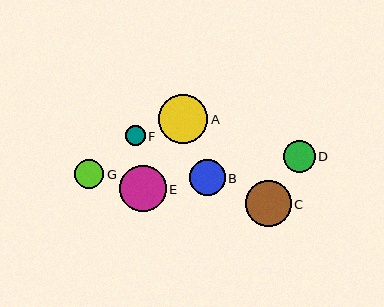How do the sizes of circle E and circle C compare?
Circle E and circle C are approximately the same size.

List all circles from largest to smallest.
From largest to smallest: A, E, C, B, D, G, F.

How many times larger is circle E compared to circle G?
Circle E is approximately 1.6 times the size of circle G.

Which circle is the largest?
Circle A is the largest with a size of approximately 49 pixels.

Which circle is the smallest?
Circle F is the smallest with a size of approximately 20 pixels.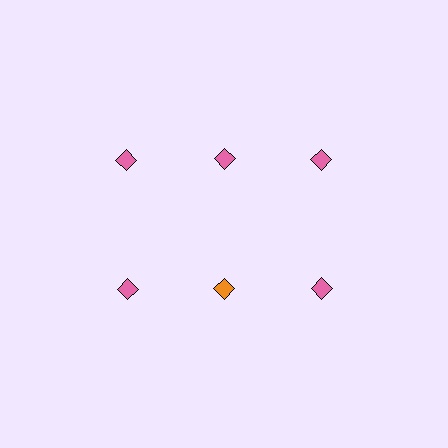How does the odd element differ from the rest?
It has a different color: orange instead of pink.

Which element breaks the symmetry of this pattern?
The orange diamond in the second row, second from left column breaks the symmetry. All other shapes are pink diamonds.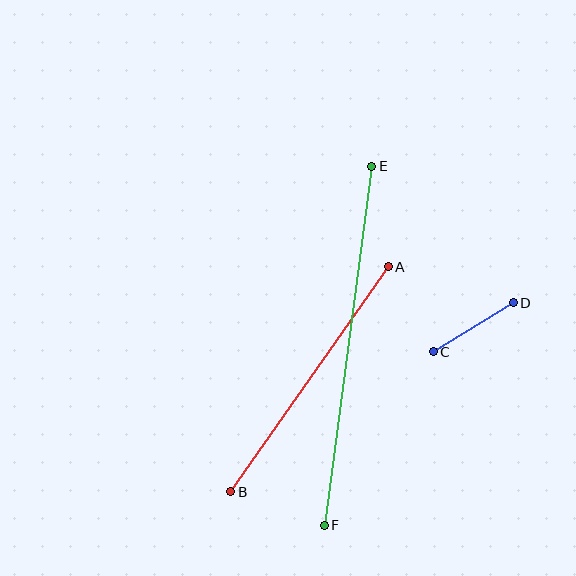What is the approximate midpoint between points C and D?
The midpoint is at approximately (473, 327) pixels.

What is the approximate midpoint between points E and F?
The midpoint is at approximately (348, 346) pixels.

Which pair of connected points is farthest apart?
Points E and F are farthest apart.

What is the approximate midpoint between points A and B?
The midpoint is at approximately (310, 379) pixels.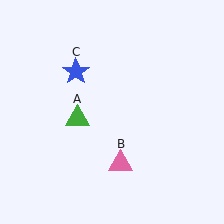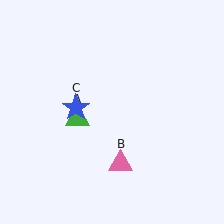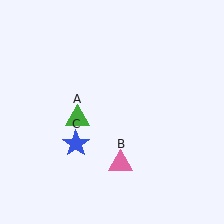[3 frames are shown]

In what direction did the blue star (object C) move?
The blue star (object C) moved down.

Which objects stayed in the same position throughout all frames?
Green triangle (object A) and pink triangle (object B) remained stationary.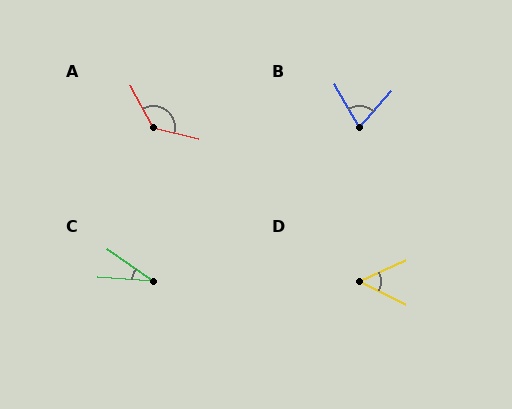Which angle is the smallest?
C, at approximately 30 degrees.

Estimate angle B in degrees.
Approximately 71 degrees.